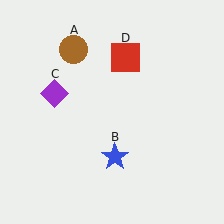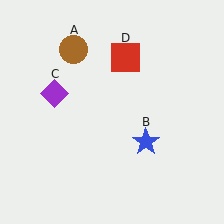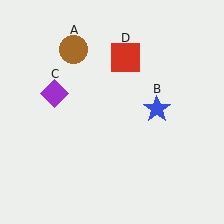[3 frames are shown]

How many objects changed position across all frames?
1 object changed position: blue star (object B).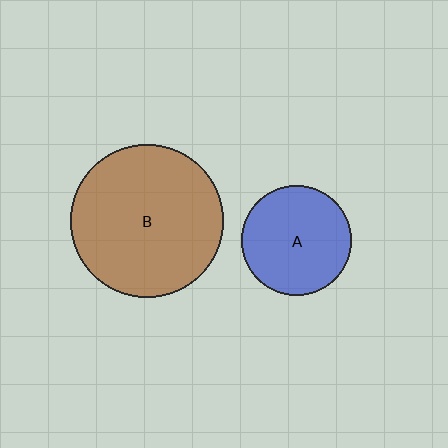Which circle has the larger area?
Circle B (brown).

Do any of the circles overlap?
No, none of the circles overlap.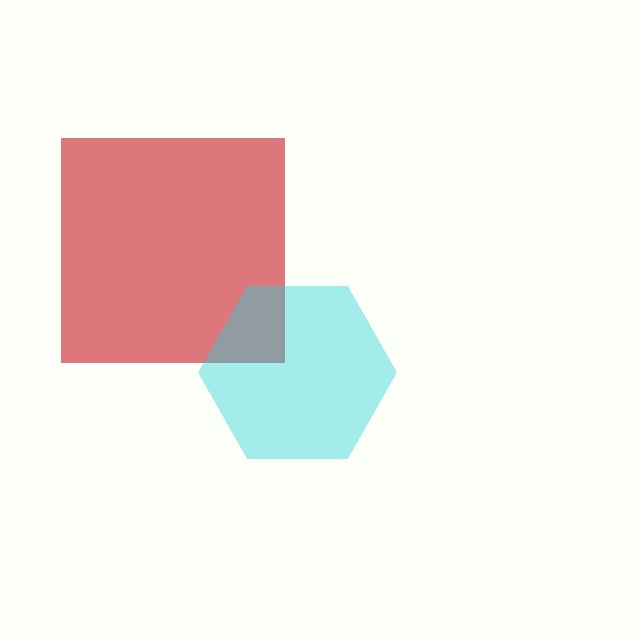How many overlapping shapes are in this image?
There are 2 overlapping shapes in the image.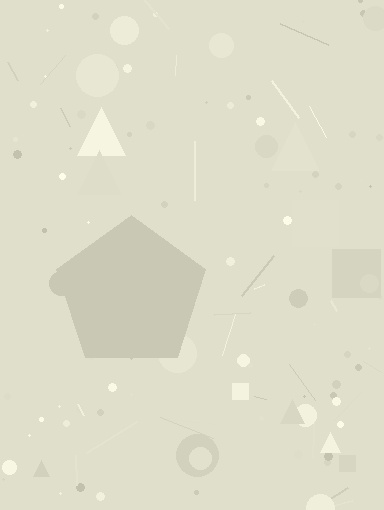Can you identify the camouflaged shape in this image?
The camouflaged shape is a pentagon.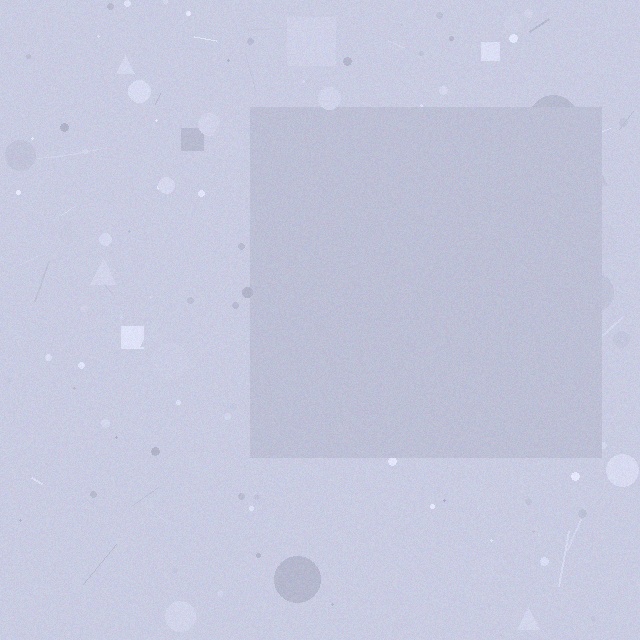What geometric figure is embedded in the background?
A square is embedded in the background.